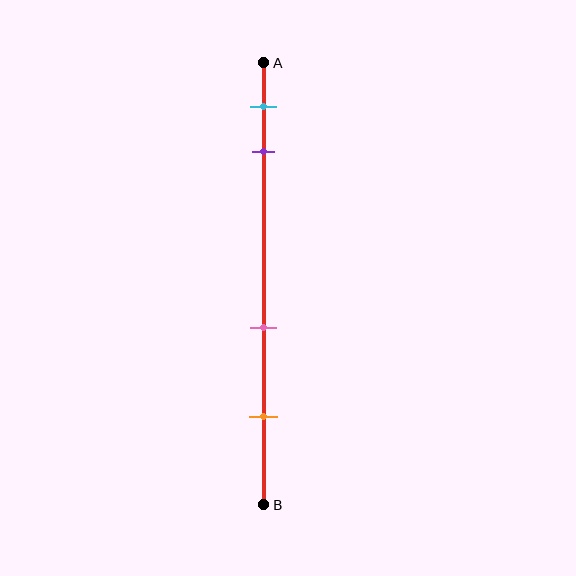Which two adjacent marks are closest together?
The cyan and purple marks are the closest adjacent pair.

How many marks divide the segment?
There are 4 marks dividing the segment.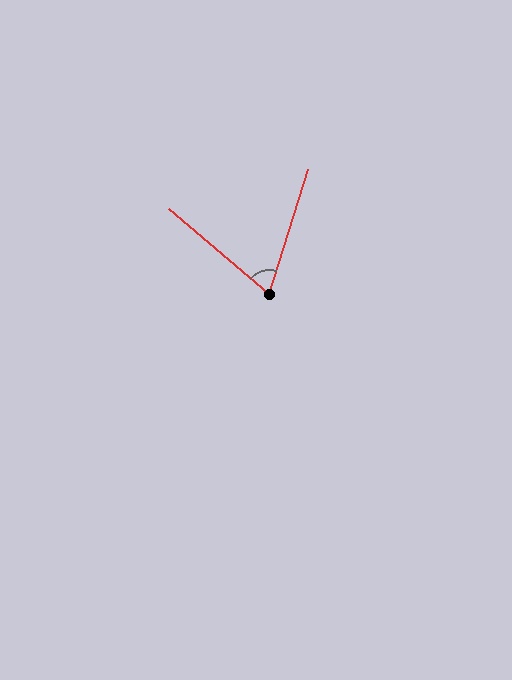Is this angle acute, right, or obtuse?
It is acute.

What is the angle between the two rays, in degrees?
Approximately 67 degrees.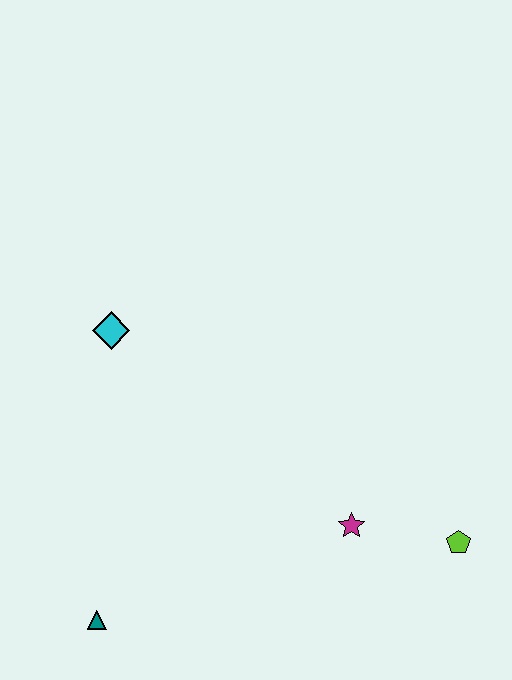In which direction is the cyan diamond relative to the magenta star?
The cyan diamond is to the left of the magenta star.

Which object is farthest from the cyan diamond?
The lime pentagon is farthest from the cyan diamond.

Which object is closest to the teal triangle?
The magenta star is closest to the teal triangle.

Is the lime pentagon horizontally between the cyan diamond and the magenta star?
No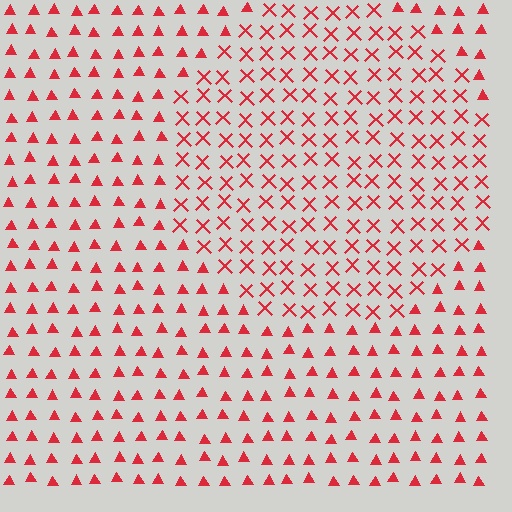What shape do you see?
I see a circle.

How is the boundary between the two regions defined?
The boundary is defined by a change in element shape: X marks inside vs. triangles outside. All elements share the same color and spacing.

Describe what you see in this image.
The image is filled with small red elements arranged in a uniform grid. A circle-shaped region contains X marks, while the surrounding area contains triangles. The boundary is defined purely by the change in element shape.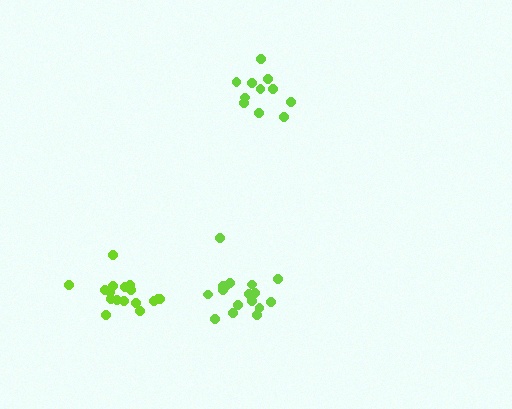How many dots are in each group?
Group 1: 17 dots, Group 2: 17 dots, Group 3: 11 dots (45 total).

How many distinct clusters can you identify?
There are 3 distinct clusters.